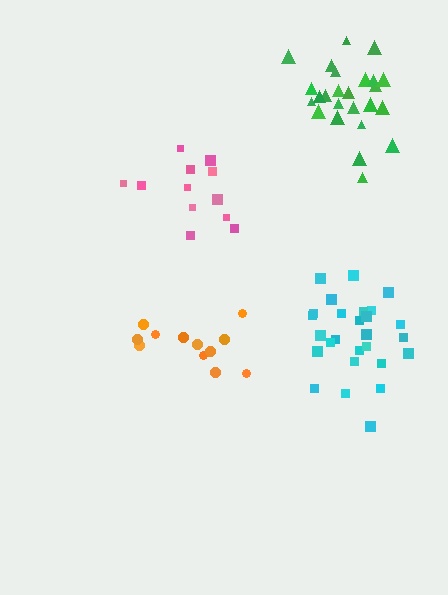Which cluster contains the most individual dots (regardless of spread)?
Cyan (27).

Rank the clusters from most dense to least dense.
cyan, green, pink, orange.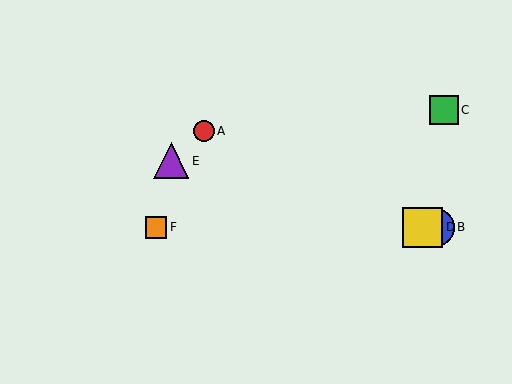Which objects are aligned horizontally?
Objects B, D, F are aligned horizontally.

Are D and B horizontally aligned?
Yes, both are at y≈227.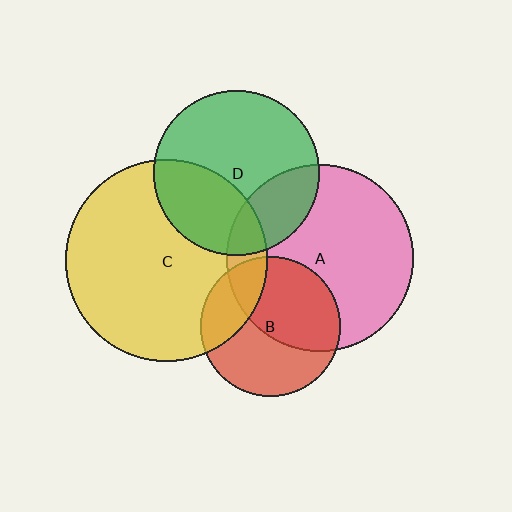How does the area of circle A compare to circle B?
Approximately 1.8 times.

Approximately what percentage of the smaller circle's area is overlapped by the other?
Approximately 50%.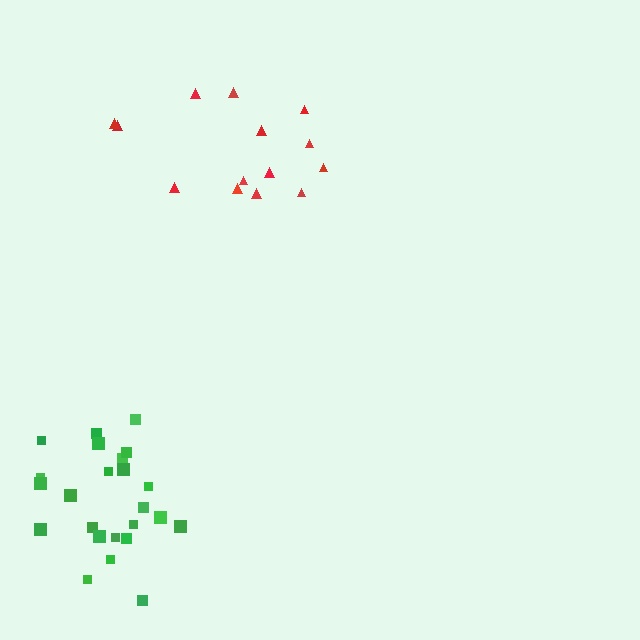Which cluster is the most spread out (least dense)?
Red.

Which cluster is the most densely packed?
Green.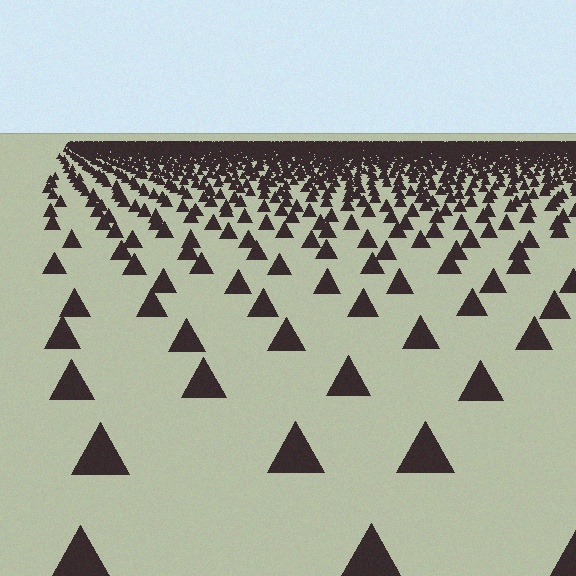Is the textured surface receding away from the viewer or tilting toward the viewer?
The surface is receding away from the viewer. Texture elements get smaller and denser toward the top.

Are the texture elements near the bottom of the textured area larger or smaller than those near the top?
Larger. Near the bottom, elements are closer to the viewer and appear at a bigger on-screen size.